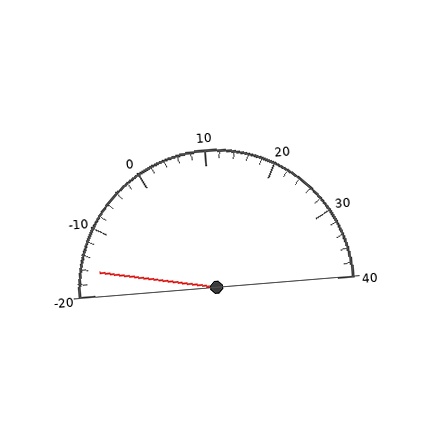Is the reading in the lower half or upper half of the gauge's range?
The reading is in the lower half of the range (-20 to 40).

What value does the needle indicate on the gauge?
The needle indicates approximately -16.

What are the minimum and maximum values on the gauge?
The gauge ranges from -20 to 40.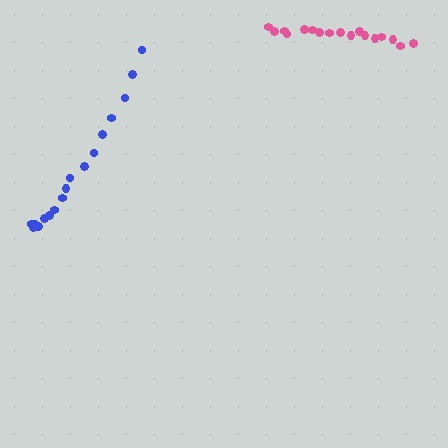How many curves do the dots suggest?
There are 2 distinct paths.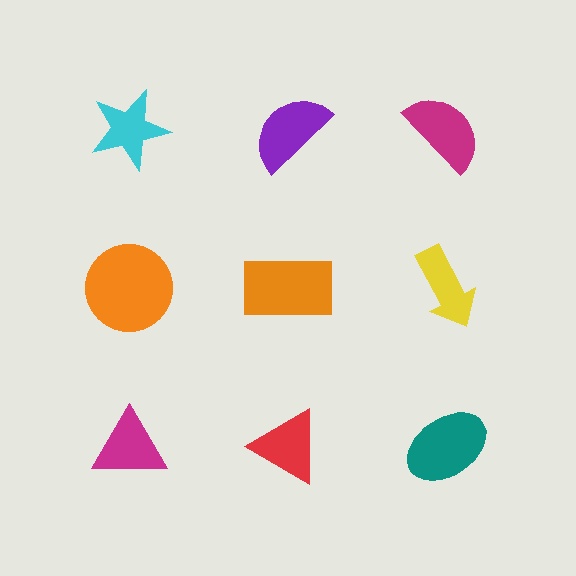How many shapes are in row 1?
3 shapes.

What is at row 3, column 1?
A magenta triangle.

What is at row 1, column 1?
A cyan star.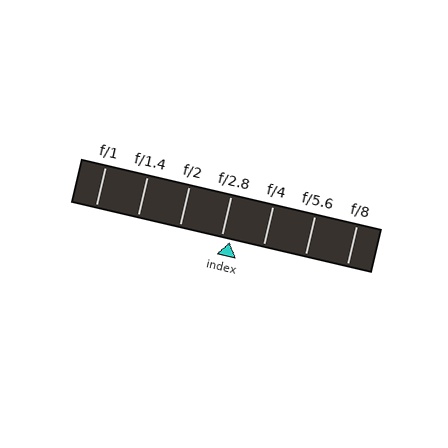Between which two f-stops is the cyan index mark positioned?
The index mark is between f/2.8 and f/4.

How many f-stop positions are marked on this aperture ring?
There are 7 f-stop positions marked.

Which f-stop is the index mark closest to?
The index mark is closest to f/2.8.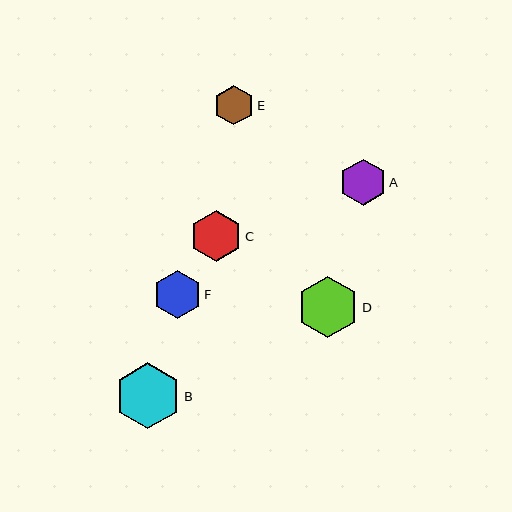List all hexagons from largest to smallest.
From largest to smallest: B, D, C, F, A, E.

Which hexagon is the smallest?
Hexagon E is the smallest with a size of approximately 40 pixels.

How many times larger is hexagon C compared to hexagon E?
Hexagon C is approximately 1.3 times the size of hexagon E.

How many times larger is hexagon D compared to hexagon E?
Hexagon D is approximately 1.5 times the size of hexagon E.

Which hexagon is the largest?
Hexagon B is the largest with a size of approximately 66 pixels.